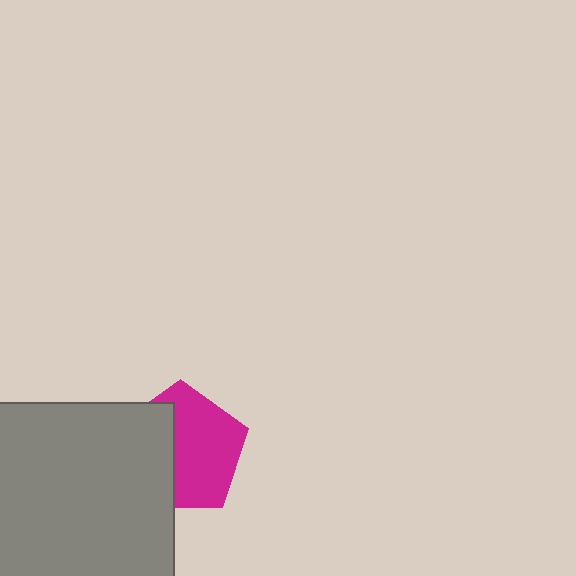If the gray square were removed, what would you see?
You would see the complete magenta pentagon.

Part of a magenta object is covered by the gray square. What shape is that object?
It is a pentagon.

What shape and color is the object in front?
The object in front is a gray square.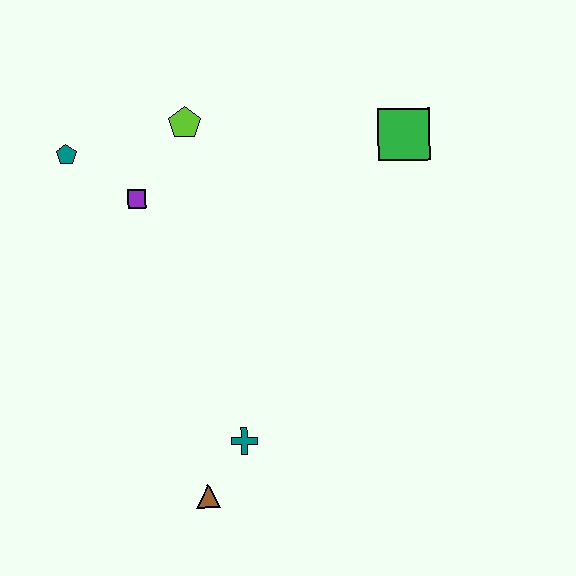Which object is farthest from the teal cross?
The green square is farthest from the teal cross.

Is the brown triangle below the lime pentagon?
Yes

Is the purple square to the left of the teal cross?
Yes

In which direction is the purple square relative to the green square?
The purple square is to the left of the green square.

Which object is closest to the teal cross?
The brown triangle is closest to the teal cross.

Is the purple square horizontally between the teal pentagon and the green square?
Yes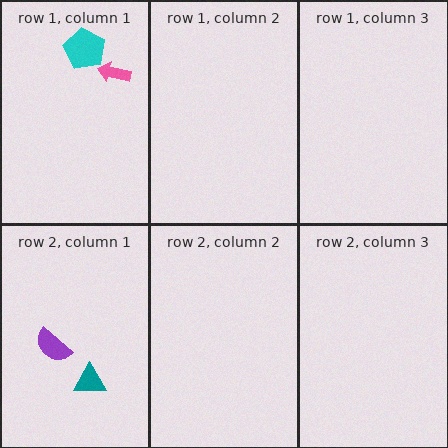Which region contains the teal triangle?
The row 2, column 1 region.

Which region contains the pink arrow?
The row 1, column 1 region.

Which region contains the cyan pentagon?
The row 1, column 1 region.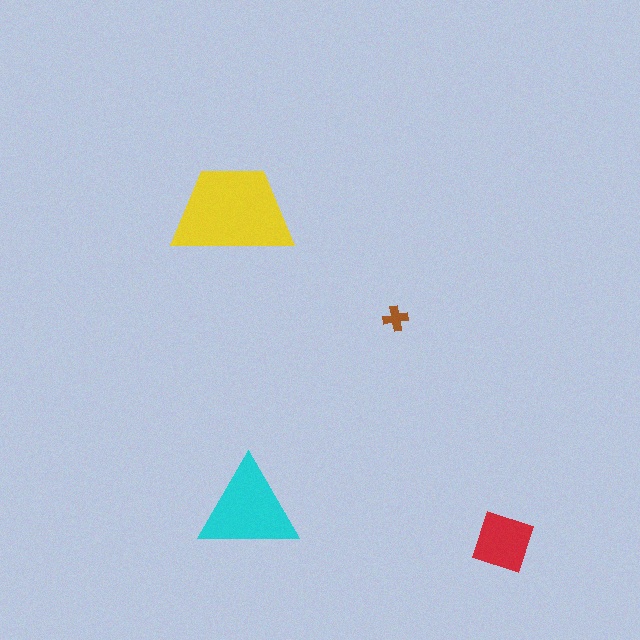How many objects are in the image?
There are 4 objects in the image.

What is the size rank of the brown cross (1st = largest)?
4th.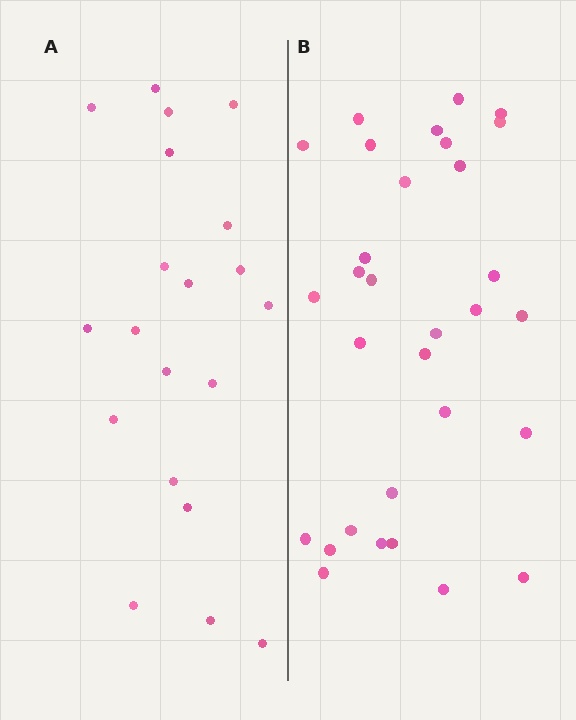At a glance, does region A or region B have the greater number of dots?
Region B (the right region) has more dots.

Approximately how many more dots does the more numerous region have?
Region B has roughly 12 or so more dots than region A.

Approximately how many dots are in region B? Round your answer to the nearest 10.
About 30 dots. (The exact count is 31, which rounds to 30.)